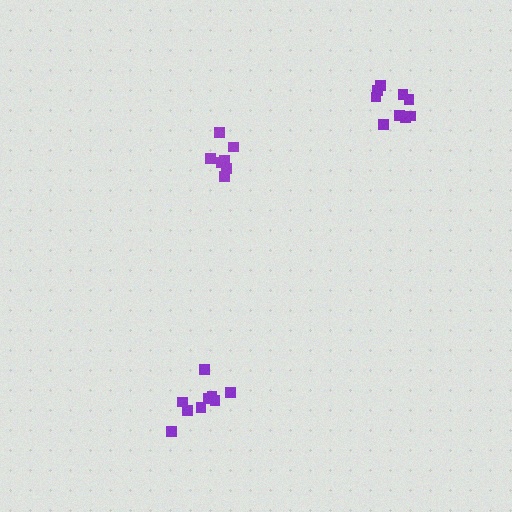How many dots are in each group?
Group 1: 9 dots, Group 2: 7 dots, Group 3: 9 dots (25 total).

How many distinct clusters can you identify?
There are 3 distinct clusters.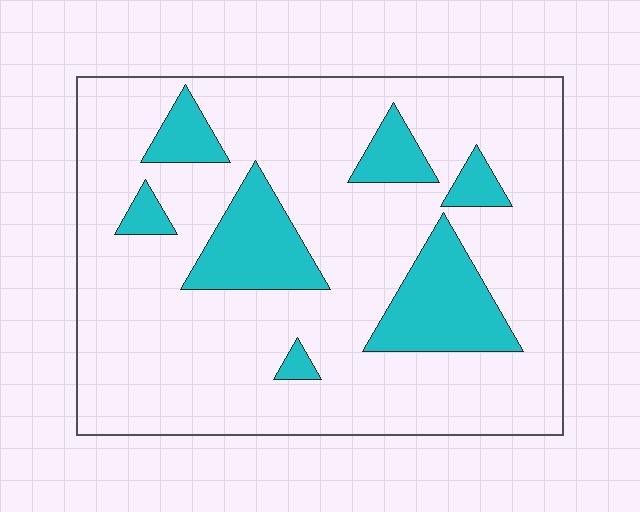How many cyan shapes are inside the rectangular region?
7.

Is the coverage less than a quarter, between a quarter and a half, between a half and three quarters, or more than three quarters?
Less than a quarter.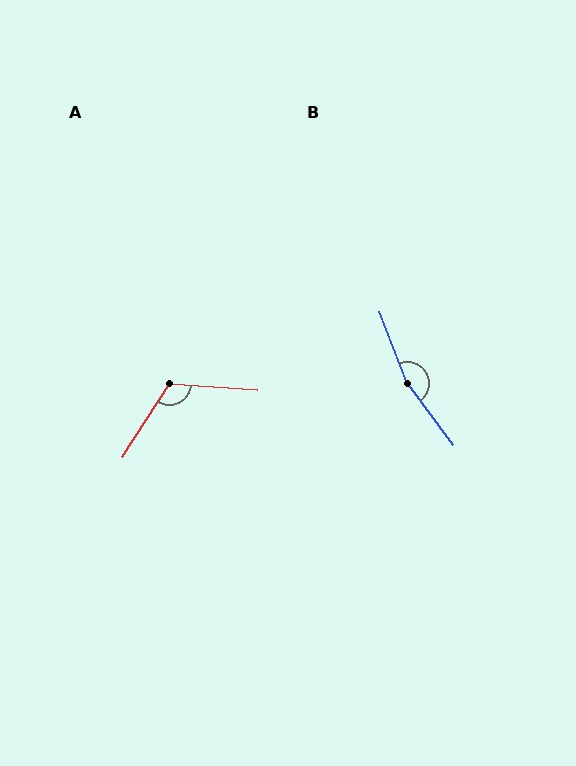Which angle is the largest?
B, at approximately 165 degrees.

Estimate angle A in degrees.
Approximately 118 degrees.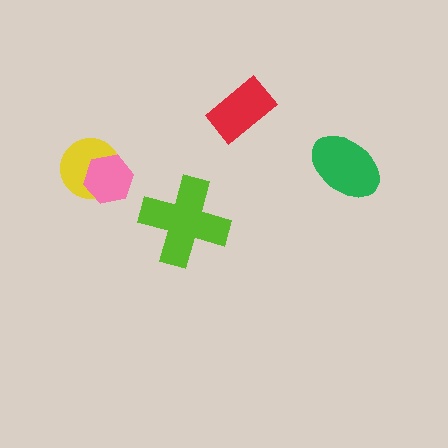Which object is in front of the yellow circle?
The pink hexagon is in front of the yellow circle.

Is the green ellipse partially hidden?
No, no other shape covers it.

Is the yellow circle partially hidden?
Yes, it is partially covered by another shape.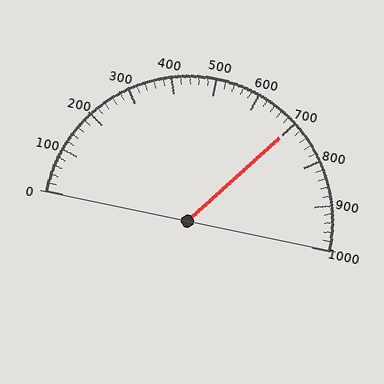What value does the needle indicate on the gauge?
The needle indicates approximately 700.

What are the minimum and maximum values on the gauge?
The gauge ranges from 0 to 1000.